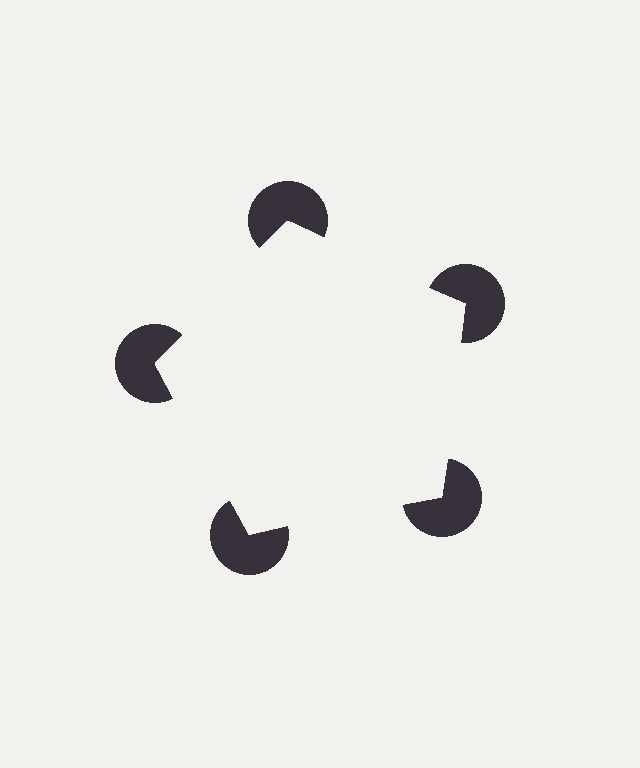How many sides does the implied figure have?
5 sides.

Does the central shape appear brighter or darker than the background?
It typically appears slightly brighter than the background, even though no actual brightness change is drawn.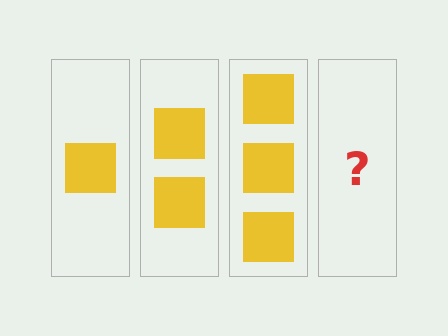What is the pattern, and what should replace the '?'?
The pattern is that each step adds one more square. The '?' should be 4 squares.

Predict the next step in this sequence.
The next step is 4 squares.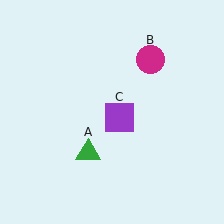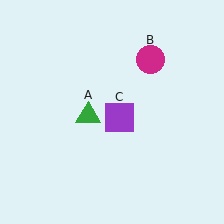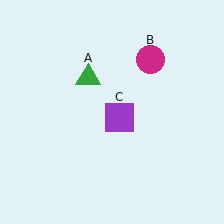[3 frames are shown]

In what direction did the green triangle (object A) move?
The green triangle (object A) moved up.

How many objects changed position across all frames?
1 object changed position: green triangle (object A).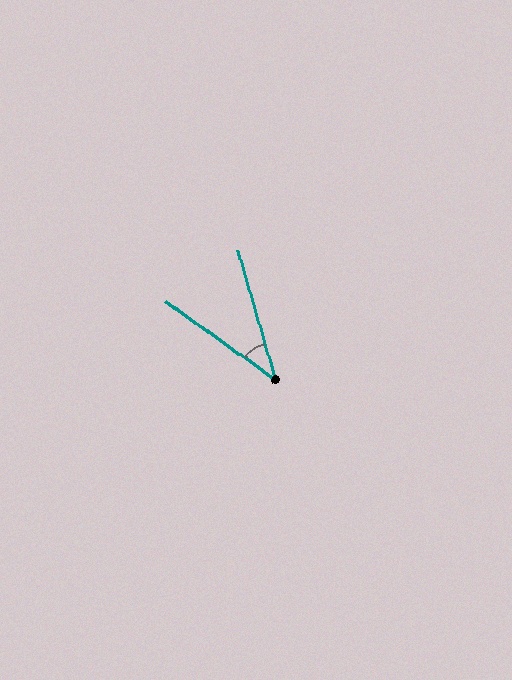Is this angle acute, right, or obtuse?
It is acute.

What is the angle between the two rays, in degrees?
Approximately 38 degrees.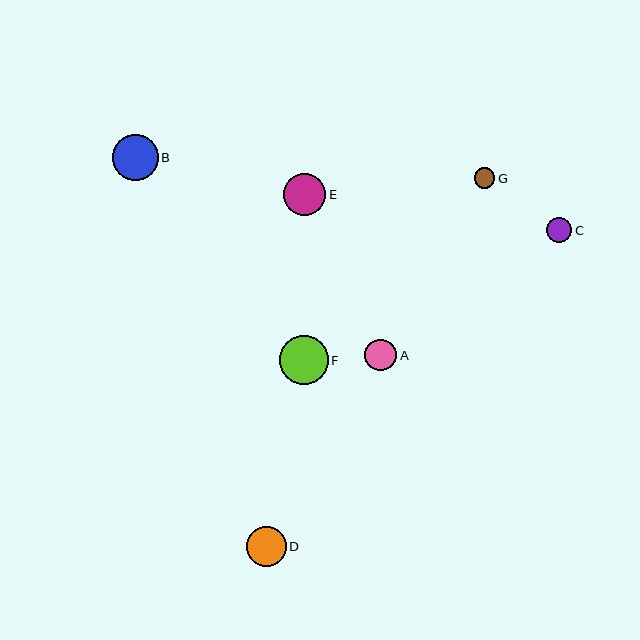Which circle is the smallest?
Circle G is the smallest with a size of approximately 21 pixels.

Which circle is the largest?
Circle F is the largest with a size of approximately 49 pixels.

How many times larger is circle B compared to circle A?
Circle B is approximately 1.4 times the size of circle A.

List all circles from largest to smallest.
From largest to smallest: F, B, E, D, A, C, G.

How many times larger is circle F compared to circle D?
Circle F is approximately 1.2 times the size of circle D.